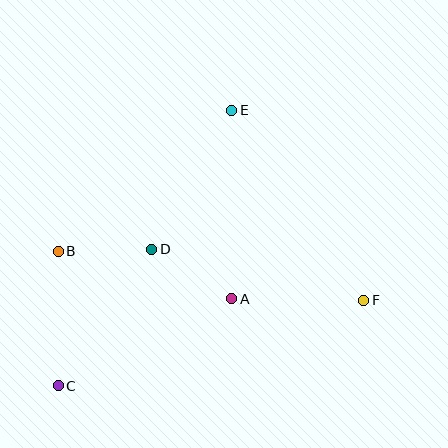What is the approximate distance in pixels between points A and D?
The distance between A and D is approximately 94 pixels.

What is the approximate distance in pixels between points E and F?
The distance between E and F is approximately 232 pixels.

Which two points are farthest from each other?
Points C and E are farthest from each other.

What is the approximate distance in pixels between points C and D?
The distance between C and D is approximately 165 pixels.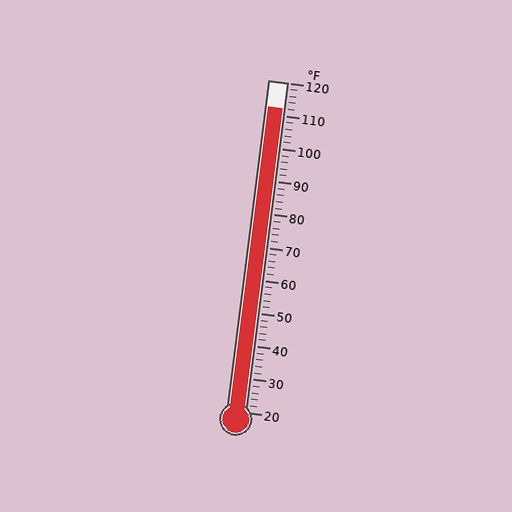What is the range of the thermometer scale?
The thermometer scale ranges from 20°F to 120°F.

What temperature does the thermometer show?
The thermometer shows approximately 112°F.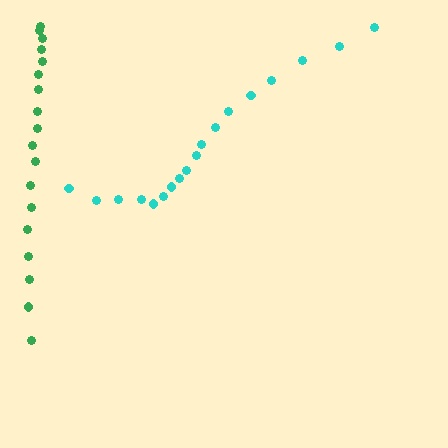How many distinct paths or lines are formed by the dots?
There are 2 distinct paths.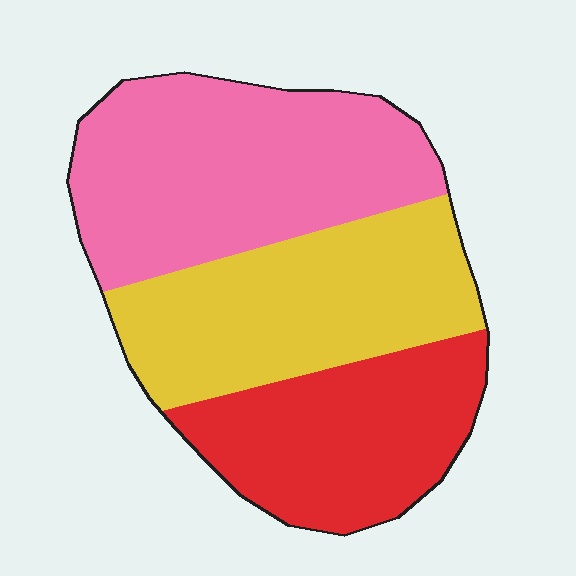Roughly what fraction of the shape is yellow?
Yellow covers 33% of the shape.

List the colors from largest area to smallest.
From largest to smallest: pink, yellow, red.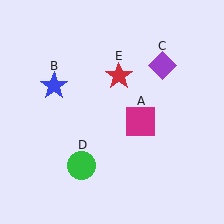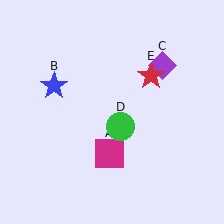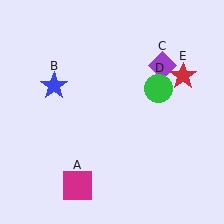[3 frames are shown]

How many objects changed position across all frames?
3 objects changed position: magenta square (object A), green circle (object D), red star (object E).